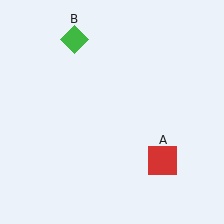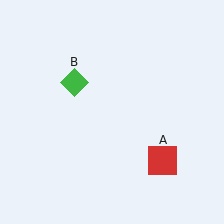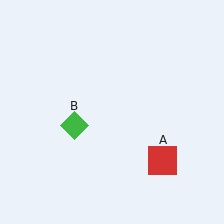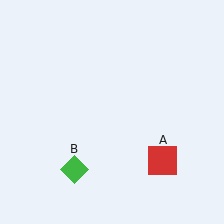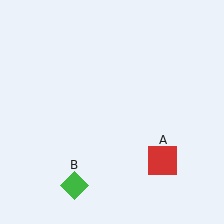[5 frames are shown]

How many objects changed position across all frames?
1 object changed position: green diamond (object B).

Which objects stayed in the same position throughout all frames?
Red square (object A) remained stationary.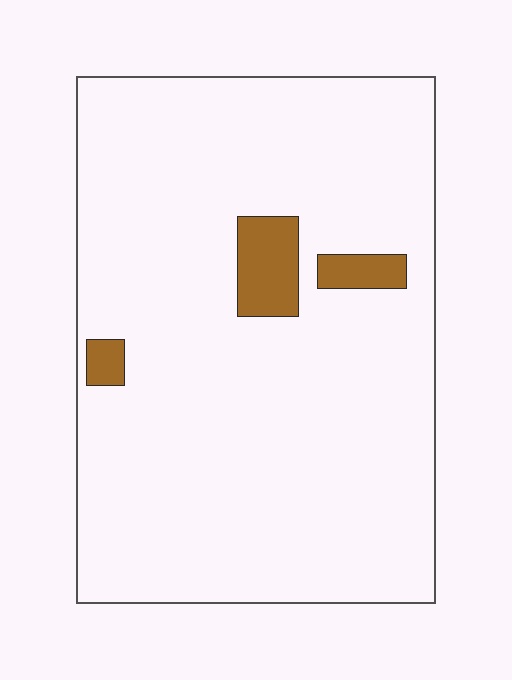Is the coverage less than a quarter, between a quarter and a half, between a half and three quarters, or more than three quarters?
Less than a quarter.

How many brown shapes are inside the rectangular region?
3.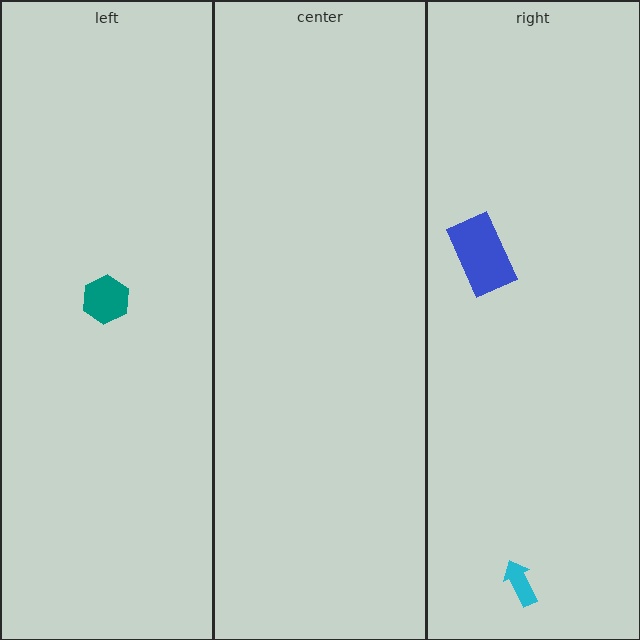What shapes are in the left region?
The teal hexagon.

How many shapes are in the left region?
1.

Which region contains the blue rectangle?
The right region.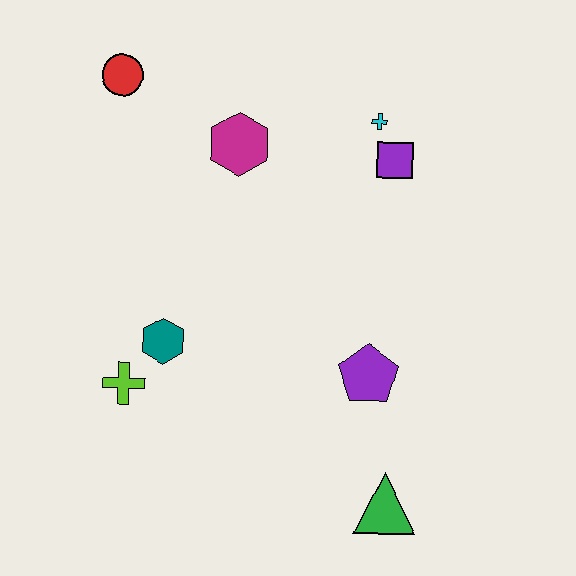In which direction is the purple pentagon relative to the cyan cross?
The purple pentagon is below the cyan cross.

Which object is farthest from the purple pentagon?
The red circle is farthest from the purple pentagon.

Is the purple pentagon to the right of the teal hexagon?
Yes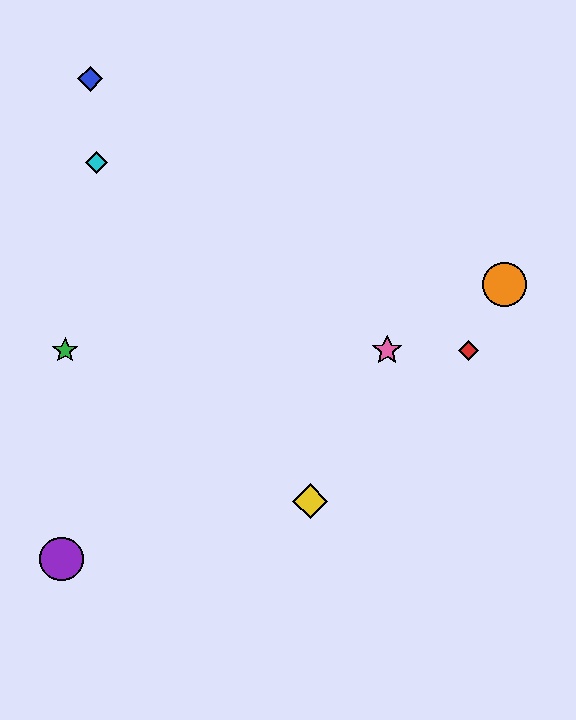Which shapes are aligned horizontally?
The red diamond, the green star, the pink star are aligned horizontally.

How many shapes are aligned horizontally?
3 shapes (the red diamond, the green star, the pink star) are aligned horizontally.